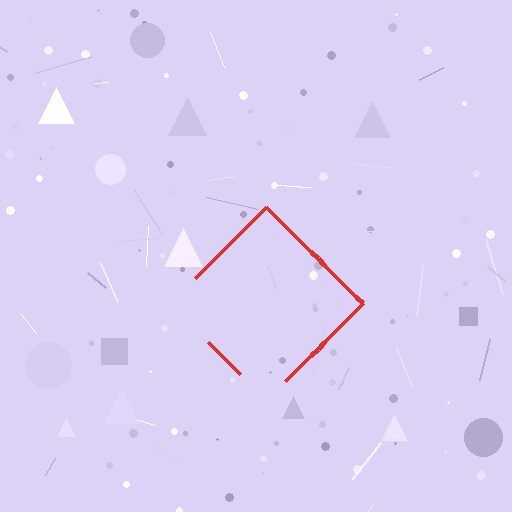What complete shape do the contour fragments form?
The contour fragments form a diamond.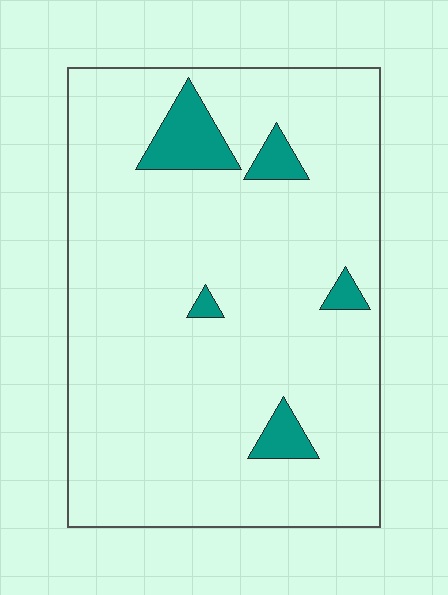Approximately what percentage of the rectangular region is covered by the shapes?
Approximately 10%.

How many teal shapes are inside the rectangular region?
5.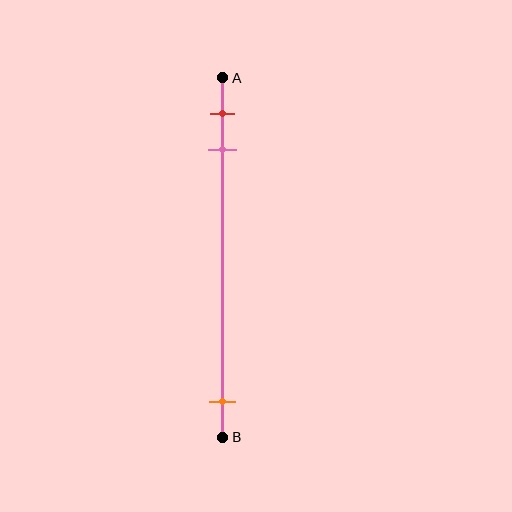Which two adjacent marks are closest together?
The red and pink marks are the closest adjacent pair.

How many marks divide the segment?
There are 3 marks dividing the segment.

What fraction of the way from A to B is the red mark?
The red mark is approximately 10% (0.1) of the way from A to B.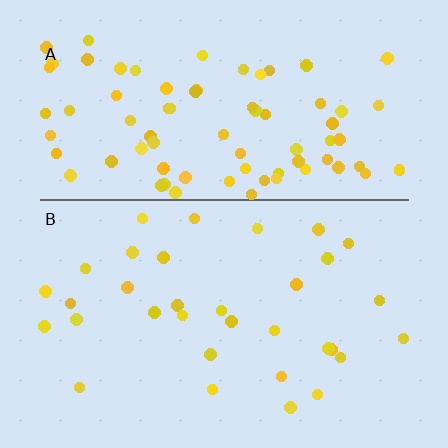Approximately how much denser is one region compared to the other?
Approximately 2.5× — region A over region B.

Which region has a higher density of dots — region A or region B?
A (the top).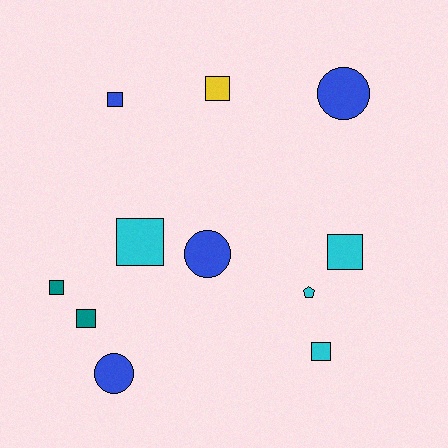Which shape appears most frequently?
Square, with 7 objects.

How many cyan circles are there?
There are no cyan circles.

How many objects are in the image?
There are 11 objects.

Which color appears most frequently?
Blue, with 4 objects.